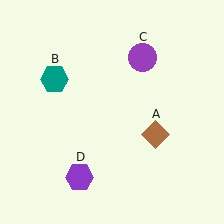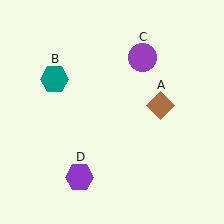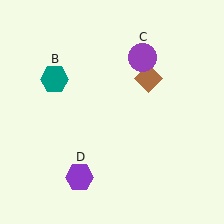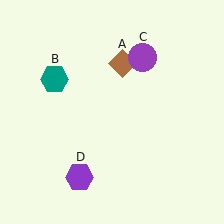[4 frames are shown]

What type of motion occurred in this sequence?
The brown diamond (object A) rotated counterclockwise around the center of the scene.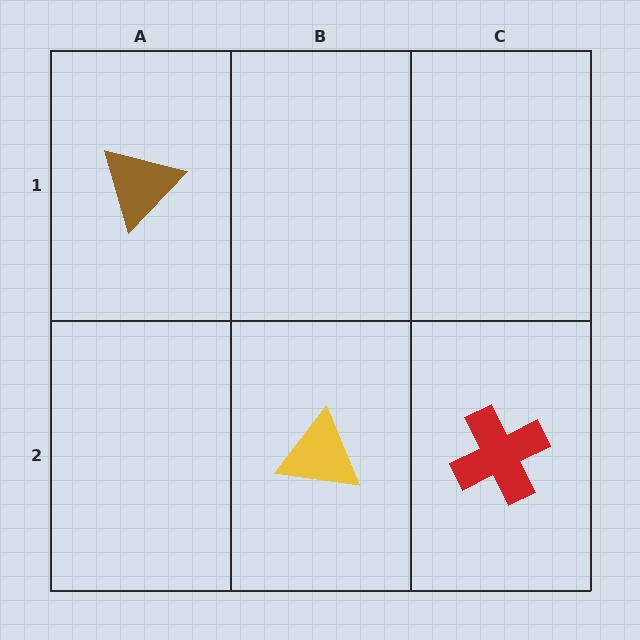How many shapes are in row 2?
2 shapes.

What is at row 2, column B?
A yellow triangle.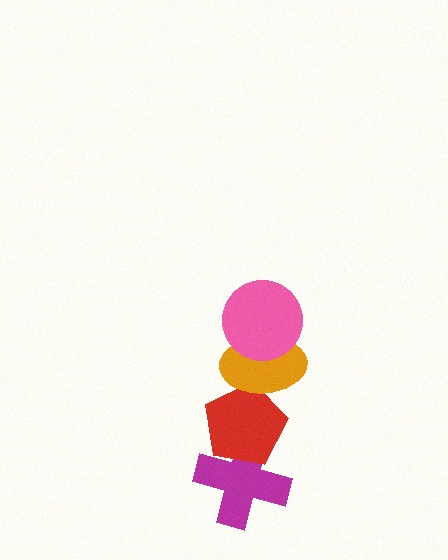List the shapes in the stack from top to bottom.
From top to bottom: the pink circle, the orange ellipse, the red pentagon, the magenta cross.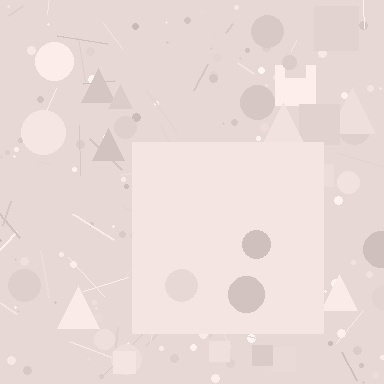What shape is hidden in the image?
A square is hidden in the image.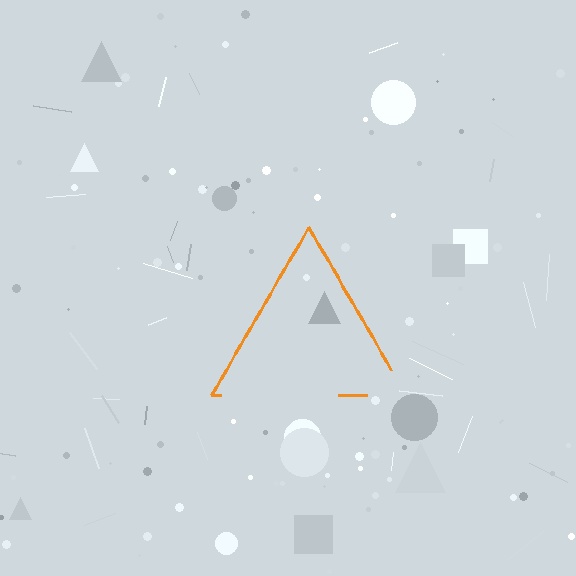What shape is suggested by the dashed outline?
The dashed outline suggests a triangle.